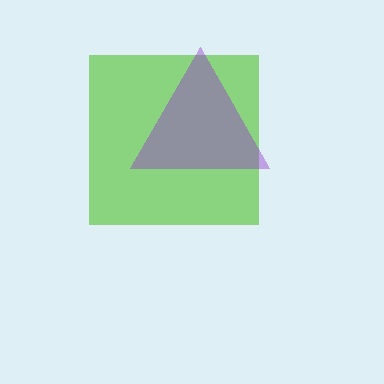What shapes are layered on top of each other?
The layered shapes are: a lime square, a purple triangle.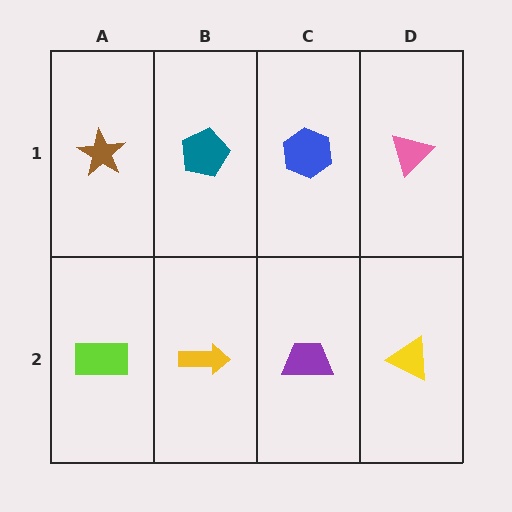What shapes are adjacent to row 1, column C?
A purple trapezoid (row 2, column C), a teal pentagon (row 1, column B), a pink triangle (row 1, column D).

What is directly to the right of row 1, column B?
A blue hexagon.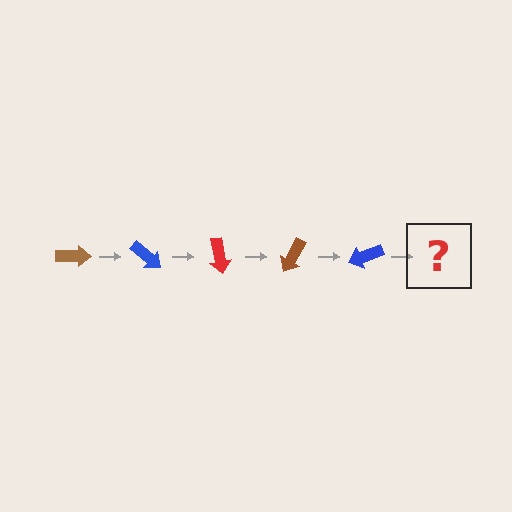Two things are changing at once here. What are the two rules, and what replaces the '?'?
The two rules are that it rotates 40 degrees each step and the color cycles through brown, blue, and red. The '?' should be a red arrow, rotated 200 degrees from the start.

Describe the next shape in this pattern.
It should be a red arrow, rotated 200 degrees from the start.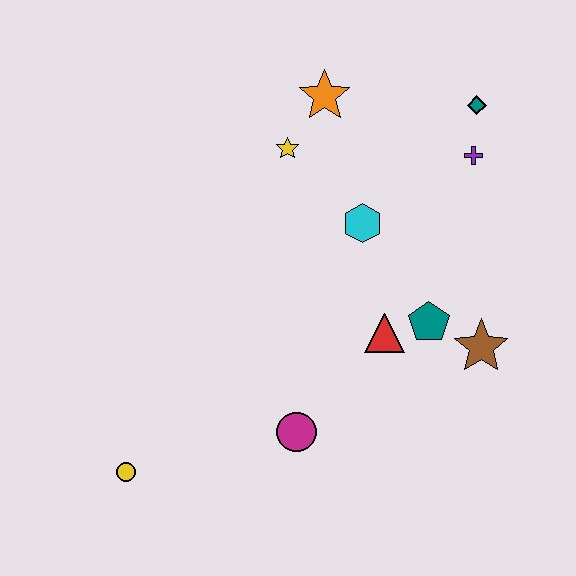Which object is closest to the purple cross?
The teal diamond is closest to the purple cross.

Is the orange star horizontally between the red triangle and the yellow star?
Yes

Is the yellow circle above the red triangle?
No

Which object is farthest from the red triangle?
The yellow circle is farthest from the red triangle.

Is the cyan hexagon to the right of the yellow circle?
Yes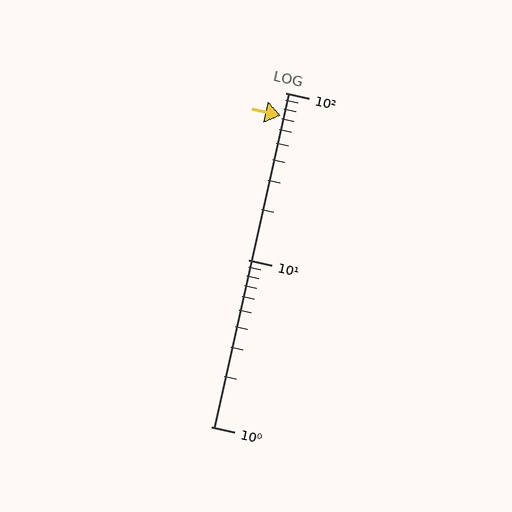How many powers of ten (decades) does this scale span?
The scale spans 2 decades, from 1 to 100.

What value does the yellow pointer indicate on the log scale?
The pointer indicates approximately 73.